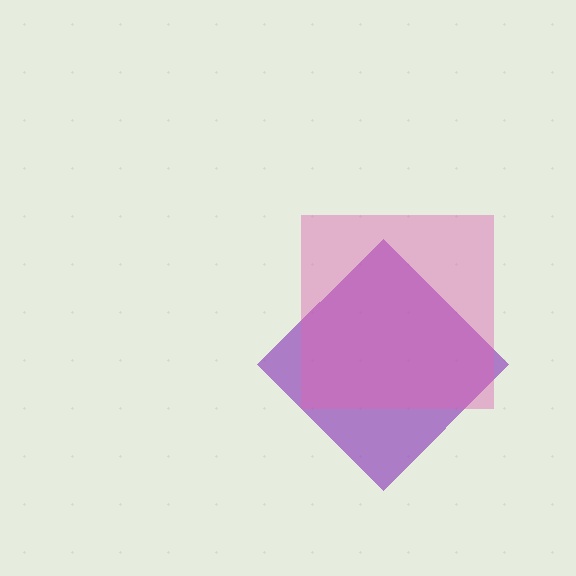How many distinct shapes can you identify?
There are 2 distinct shapes: a purple diamond, a pink square.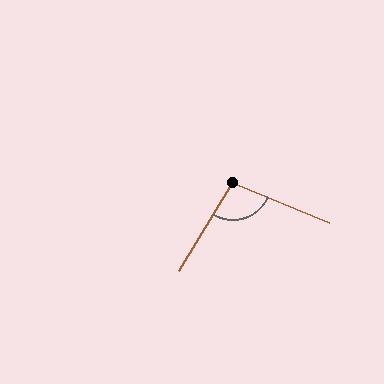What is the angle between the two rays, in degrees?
Approximately 99 degrees.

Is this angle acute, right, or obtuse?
It is obtuse.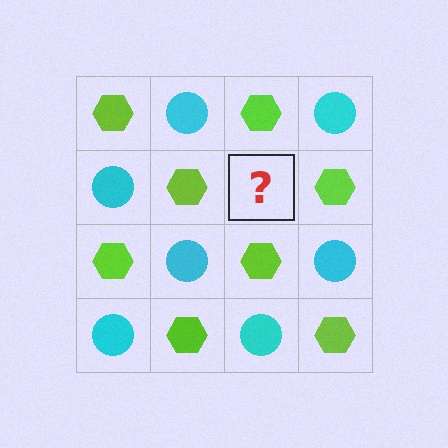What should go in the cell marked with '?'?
The missing cell should contain a cyan circle.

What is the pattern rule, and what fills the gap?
The rule is that it alternates lime hexagon and cyan circle in a checkerboard pattern. The gap should be filled with a cyan circle.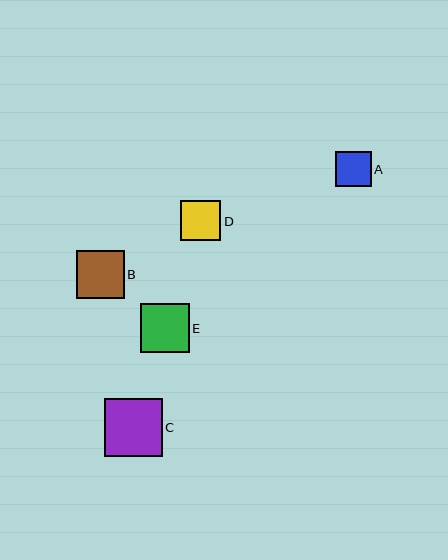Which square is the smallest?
Square A is the smallest with a size of approximately 36 pixels.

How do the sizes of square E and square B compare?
Square E and square B are approximately the same size.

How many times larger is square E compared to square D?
Square E is approximately 1.2 times the size of square D.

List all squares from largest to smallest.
From largest to smallest: C, E, B, D, A.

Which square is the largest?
Square C is the largest with a size of approximately 58 pixels.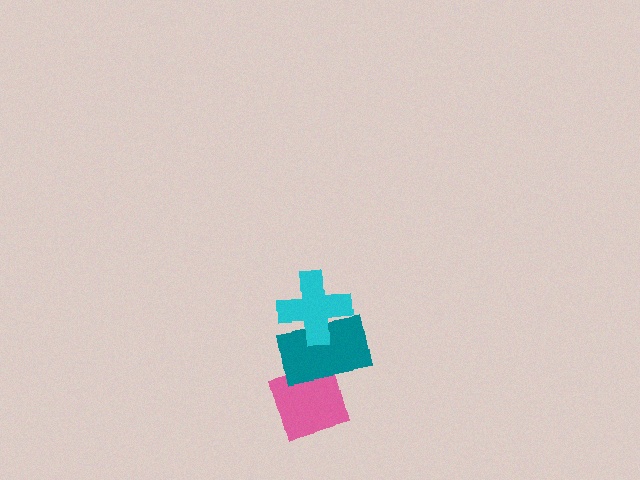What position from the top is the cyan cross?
The cyan cross is 1st from the top.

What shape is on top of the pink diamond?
The teal rectangle is on top of the pink diamond.